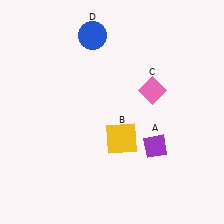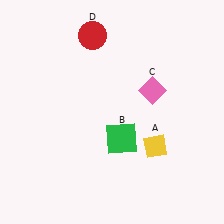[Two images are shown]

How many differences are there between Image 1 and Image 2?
There are 3 differences between the two images.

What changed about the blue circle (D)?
In Image 1, D is blue. In Image 2, it changed to red.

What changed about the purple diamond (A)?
In Image 1, A is purple. In Image 2, it changed to yellow.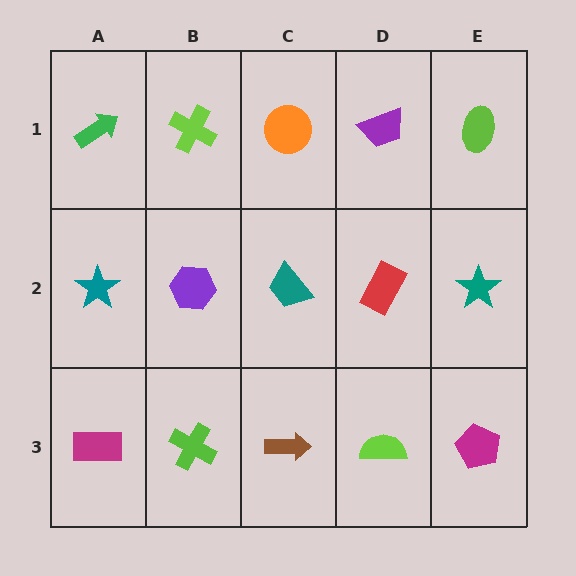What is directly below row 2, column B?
A lime cross.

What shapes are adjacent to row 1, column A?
A teal star (row 2, column A), a lime cross (row 1, column B).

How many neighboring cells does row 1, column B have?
3.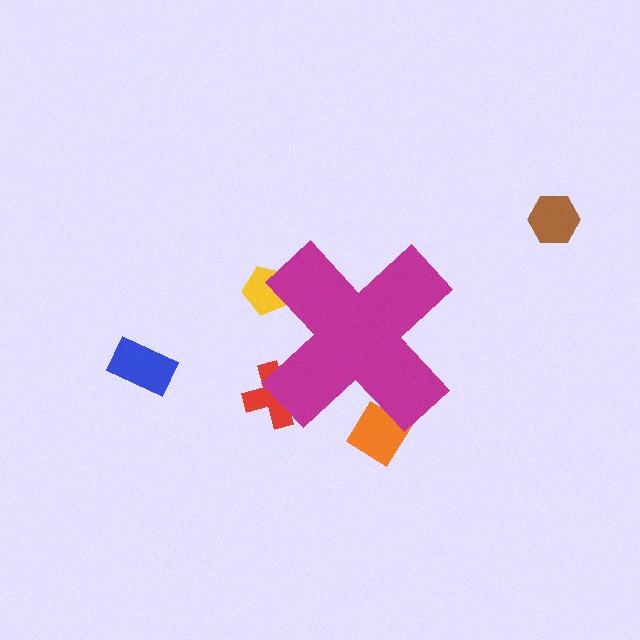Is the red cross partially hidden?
Yes, the red cross is partially hidden behind the magenta cross.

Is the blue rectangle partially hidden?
No, the blue rectangle is fully visible.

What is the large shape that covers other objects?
A magenta cross.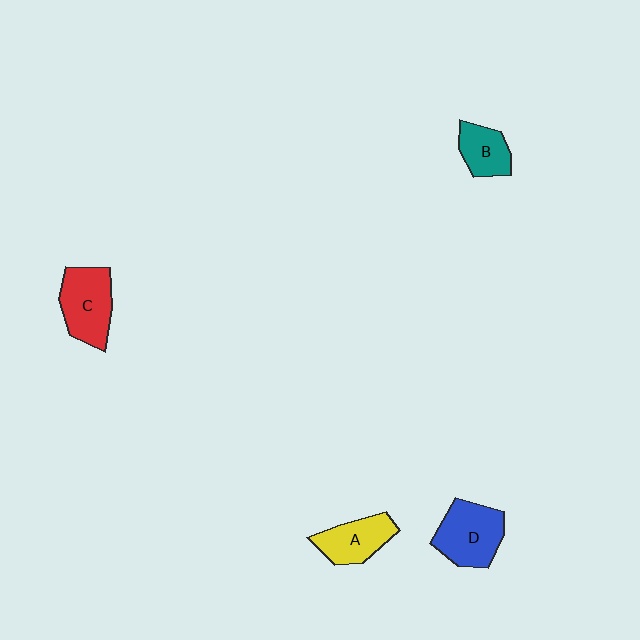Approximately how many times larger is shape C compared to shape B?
Approximately 1.5 times.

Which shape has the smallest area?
Shape B (teal).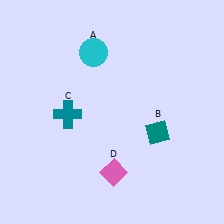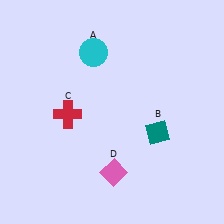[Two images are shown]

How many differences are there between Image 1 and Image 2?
There is 1 difference between the two images.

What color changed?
The cross (C) changed from teal in Image 1 to red in Image 2.